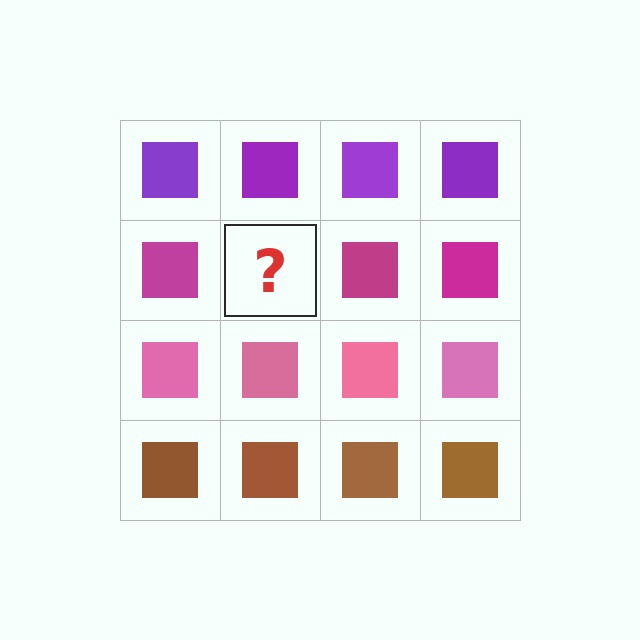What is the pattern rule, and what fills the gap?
The rule is that each row has a consistent color. The gap should be filled with a magenta square.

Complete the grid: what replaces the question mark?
The question mark should be replaced with a magenta square.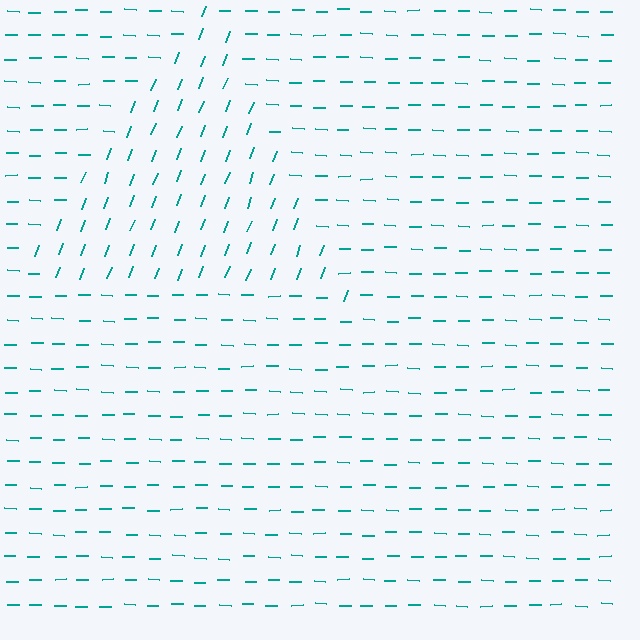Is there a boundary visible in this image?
Yes, there is a texture boundary formed by a change in line orientation.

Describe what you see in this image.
The image is filled with small teal line segments. A triangle region in the image has lines oriented differently from the surrounding lines, creating a visible texture boundary.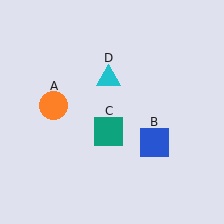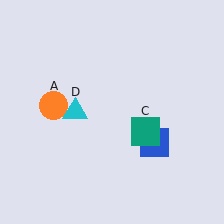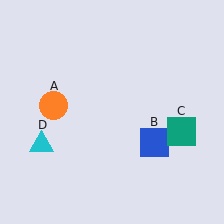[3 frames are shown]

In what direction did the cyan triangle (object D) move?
The cyan triangle (object D) moved down and to the left.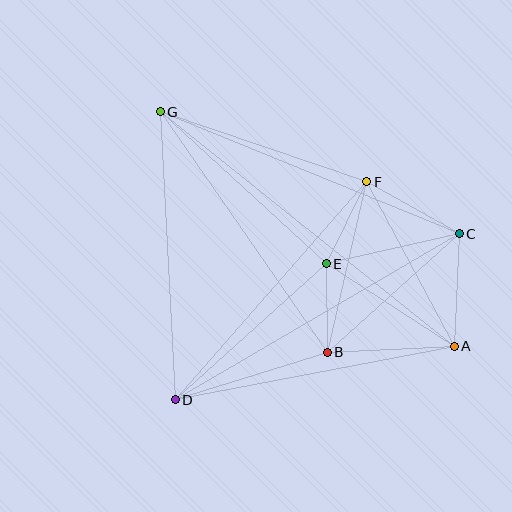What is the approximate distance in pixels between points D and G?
The distance between D and G is approximately 289 pixels.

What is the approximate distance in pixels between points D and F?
The distance between D and F is approximately 290 pixels.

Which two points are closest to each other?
Points B and E are closest to each other.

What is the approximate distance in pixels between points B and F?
The distance between B and F is approximately 175 pixels.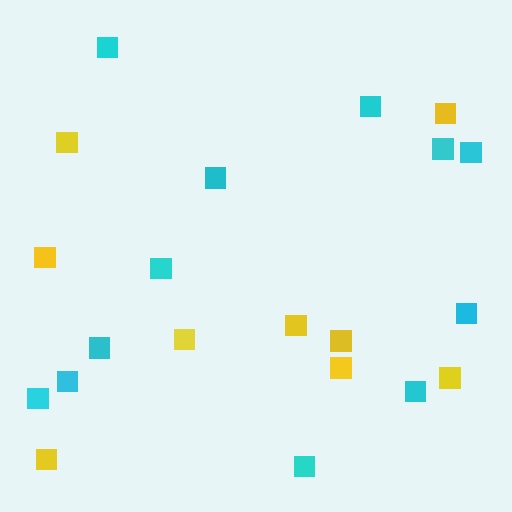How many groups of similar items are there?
There are 2 groups: one group of yellow squares (9) and one group of cyan squares (12).